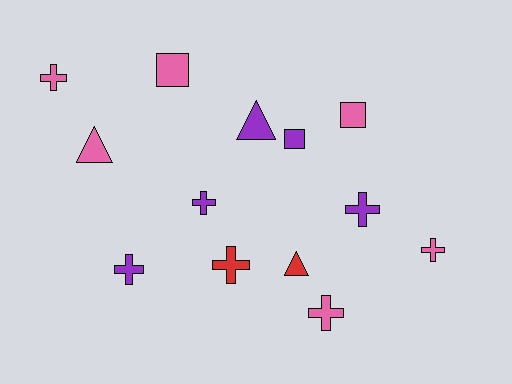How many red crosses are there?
There is 1 red cross.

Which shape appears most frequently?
Cross, with 7 objects.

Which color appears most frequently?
Pink, with 6 objects.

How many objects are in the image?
There are 13 objects.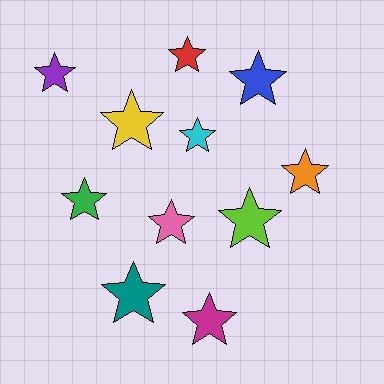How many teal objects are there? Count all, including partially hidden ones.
There is 1 teal object.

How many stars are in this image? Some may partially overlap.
There are 11 stars.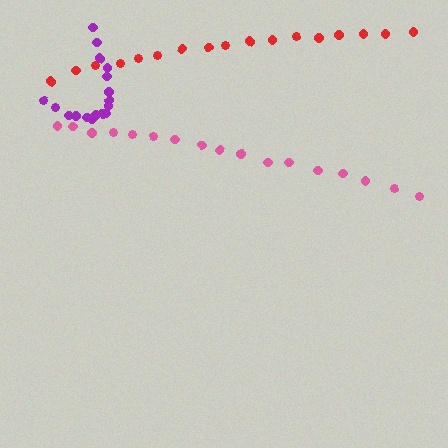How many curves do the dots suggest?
There are 3 distinct paths.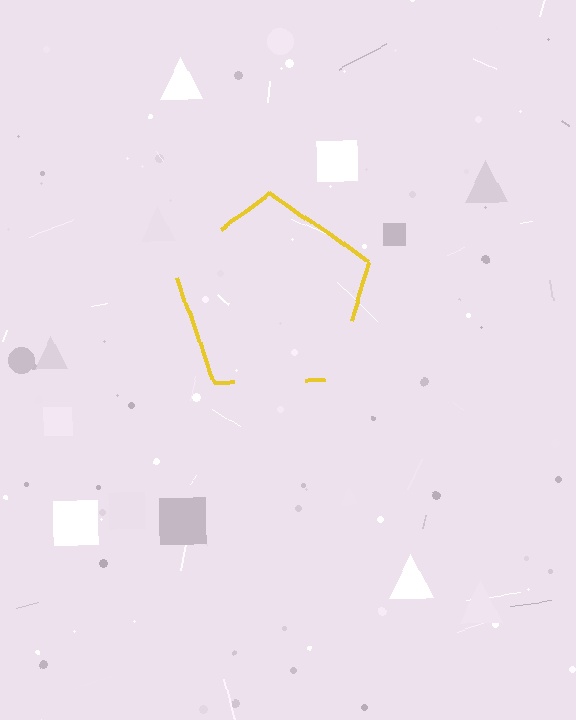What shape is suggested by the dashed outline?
The dashed outline suggests a pentagon.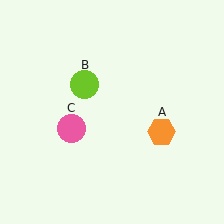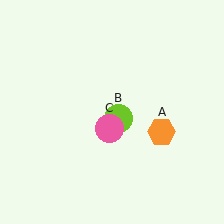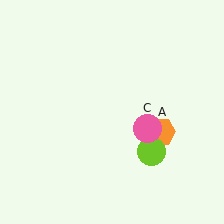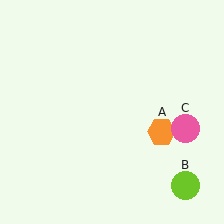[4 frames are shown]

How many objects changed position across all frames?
2 objects changed position: lime circle (object B), pink circle (object C).